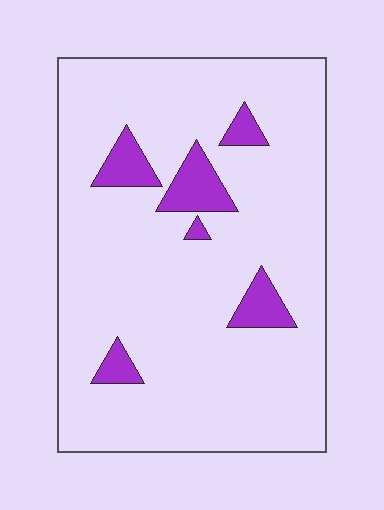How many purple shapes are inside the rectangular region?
6.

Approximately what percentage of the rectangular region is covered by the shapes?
Approximately 10%.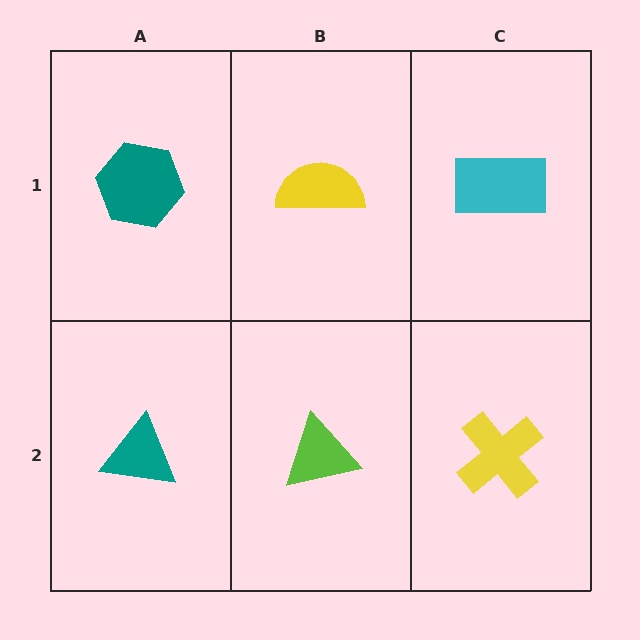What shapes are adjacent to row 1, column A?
A teal triangle (row 2, column A), a yellow semicircle (row 1, column B).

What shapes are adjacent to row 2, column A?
A teal hexagon (row 1, column A), a lime triangle (row 2, column B).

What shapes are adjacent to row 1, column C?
A yellow cross (row 2, column C), a yellow semicircle (row 1, column B).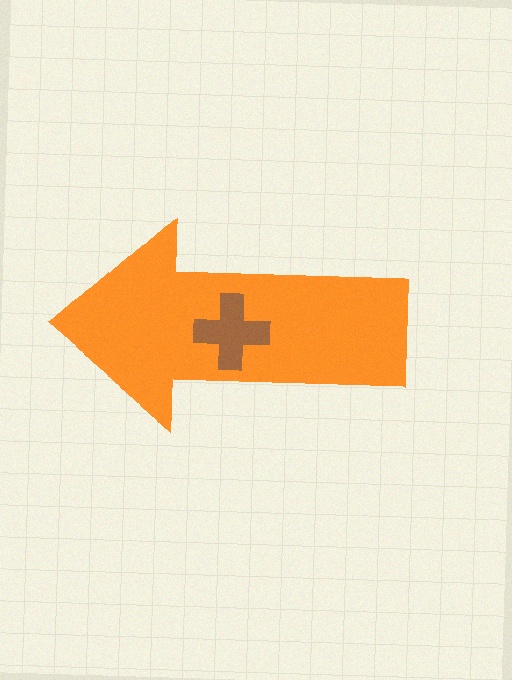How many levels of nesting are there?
2.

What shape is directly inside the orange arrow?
The brown cross.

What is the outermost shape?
The orange arrow.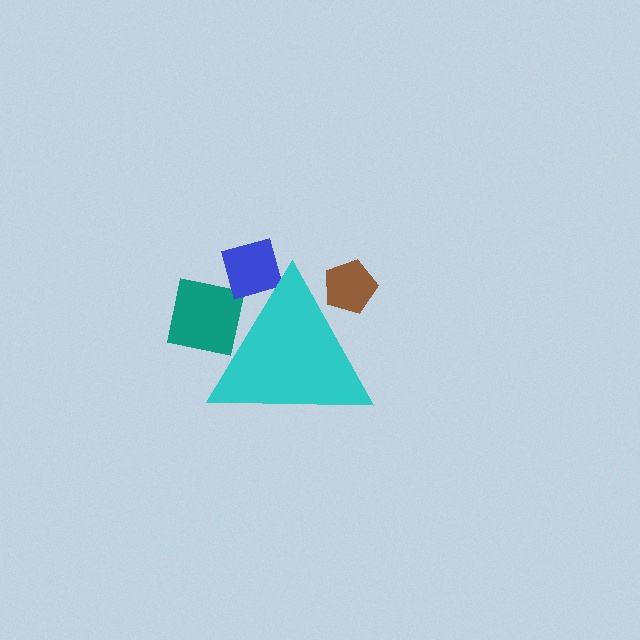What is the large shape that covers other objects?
A cyan triangle.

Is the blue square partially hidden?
Yes, the blue square is partially hidden behind the cyan triangle.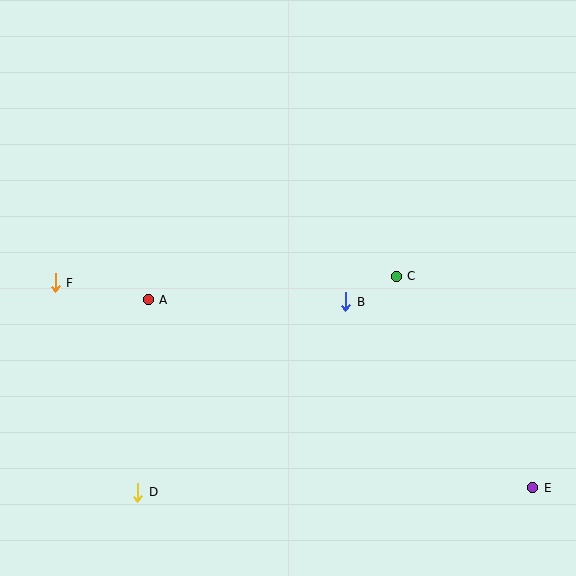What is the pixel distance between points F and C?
The distance between F and C is 341 pixels.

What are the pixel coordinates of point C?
Point C is at (396, 276).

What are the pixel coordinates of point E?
Point E is at (533, 488).